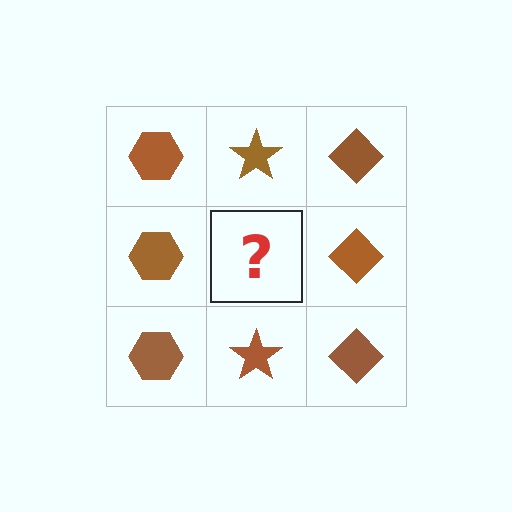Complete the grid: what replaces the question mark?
The question mark should be replaced with a brown star.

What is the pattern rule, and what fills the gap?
The rule is that each column has a consistent shape. The gap should be filled with a brown star.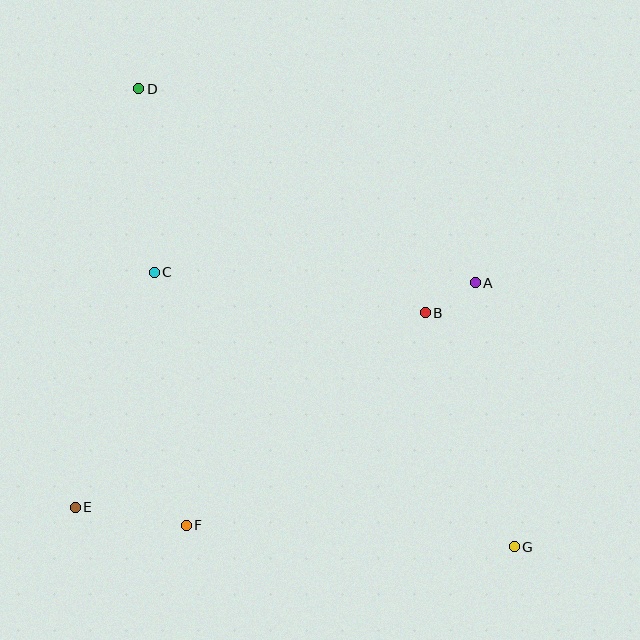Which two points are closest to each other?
Points A and B are closest to each other.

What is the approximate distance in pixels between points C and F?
The distance between C and F is approximately 255 pixels.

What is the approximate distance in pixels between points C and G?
The distance between C and G is approximately 453 pixels.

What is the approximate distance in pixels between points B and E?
The distance between B and E is approximately 400 pixels.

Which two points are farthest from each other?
Points D and G are farthest from each other.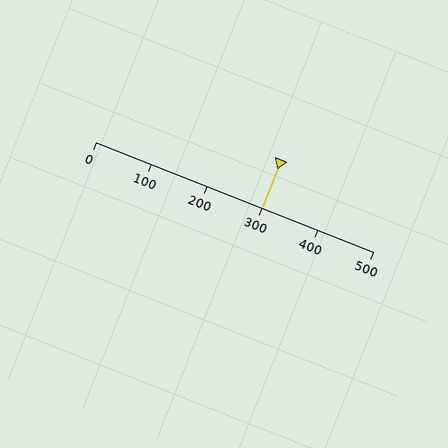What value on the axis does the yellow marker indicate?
The marker indicates approximately 300.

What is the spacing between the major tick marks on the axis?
The major ticks are spaced 100 apart.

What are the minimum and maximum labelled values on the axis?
The axis runs from 0 to 500.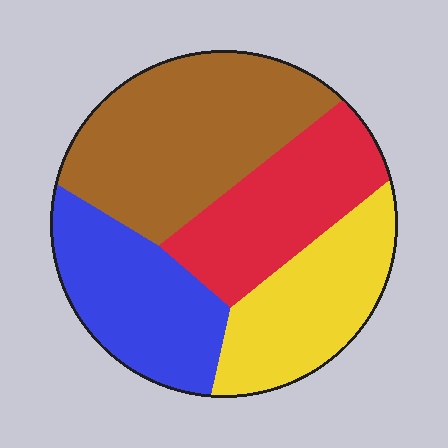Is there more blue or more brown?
Brown.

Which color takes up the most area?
Brown, at roughly 35%.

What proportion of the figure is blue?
Blue takes up about one fifth (1/5) of the figure.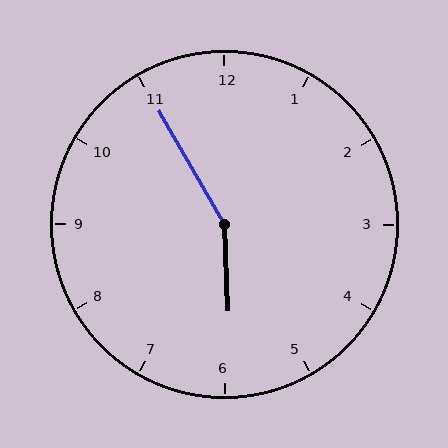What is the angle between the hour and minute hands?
Approximately 152 degrees.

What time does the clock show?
5:55.